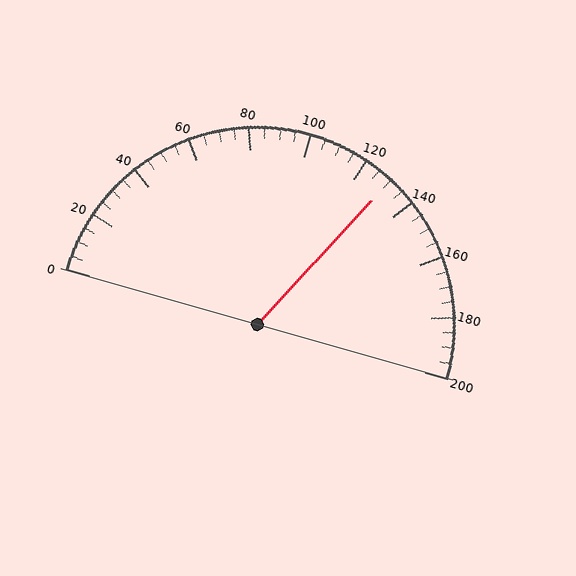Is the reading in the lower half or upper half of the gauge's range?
The reading is in the upper half of the range (0 to 200).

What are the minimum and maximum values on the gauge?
The gauge ranges from 0 to 200.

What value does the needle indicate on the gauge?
The needle indicates approximately 130.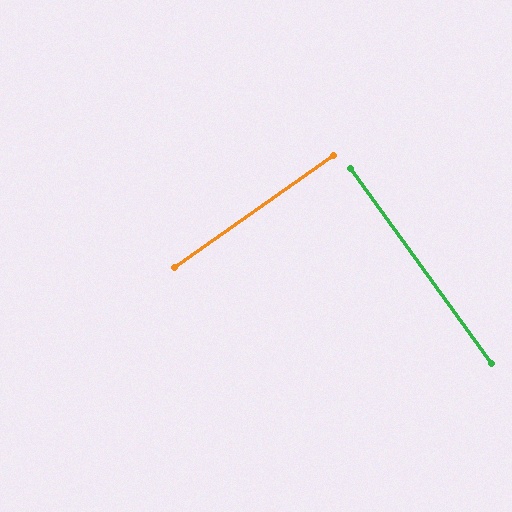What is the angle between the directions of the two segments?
Approximately 89 degrees.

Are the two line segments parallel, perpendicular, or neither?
Perpendicular — they meet at approximately 89°.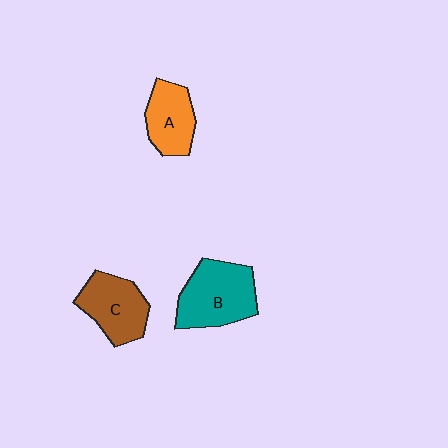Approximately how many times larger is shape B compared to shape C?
Approximately 1.2 times.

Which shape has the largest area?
Shape B (teal).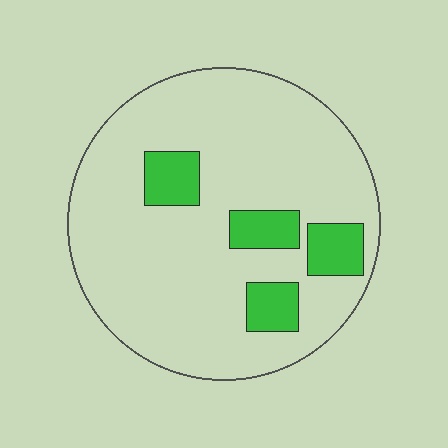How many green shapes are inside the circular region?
4.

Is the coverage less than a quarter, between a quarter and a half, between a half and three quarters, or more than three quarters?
Less than a quarter.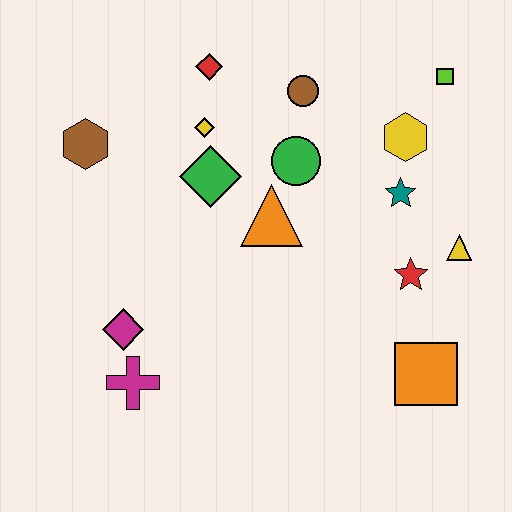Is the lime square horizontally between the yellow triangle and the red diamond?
Yes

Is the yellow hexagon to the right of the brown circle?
Yes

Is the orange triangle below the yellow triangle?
No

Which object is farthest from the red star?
The brown hexagon is farthest from the red star.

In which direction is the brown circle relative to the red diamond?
The brown circle is to the right of the red diamond.